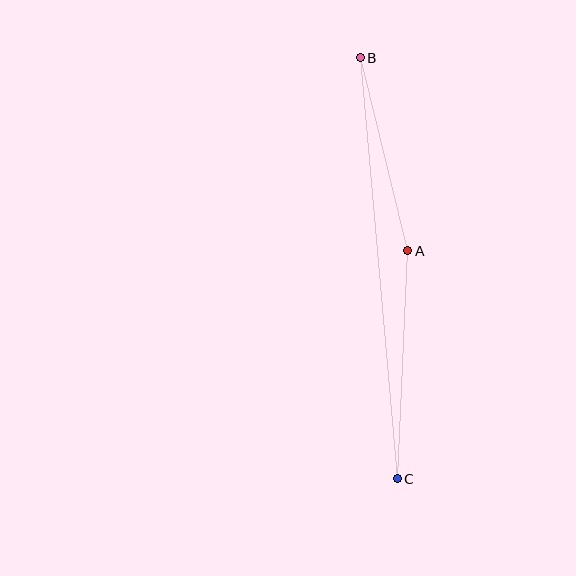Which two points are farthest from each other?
Points B and C are farthest from each other.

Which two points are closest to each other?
Points A and B are closest to each other.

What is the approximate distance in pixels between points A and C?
The distance between A and C is approximately 228 pixels.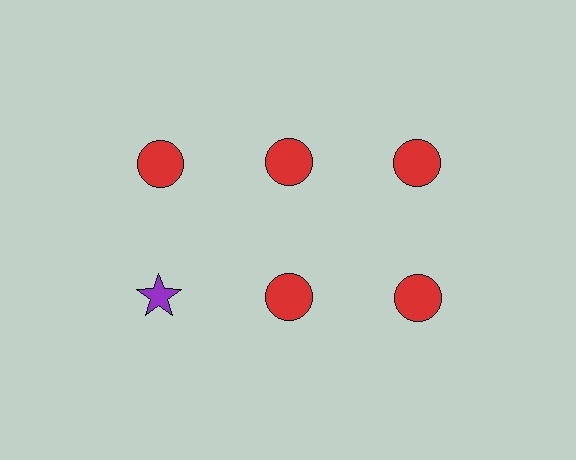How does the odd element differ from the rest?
It differs in both color (purple instead of red) and shape (star instead of circle).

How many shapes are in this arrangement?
There are 6 shapes arranged in a grid pattern.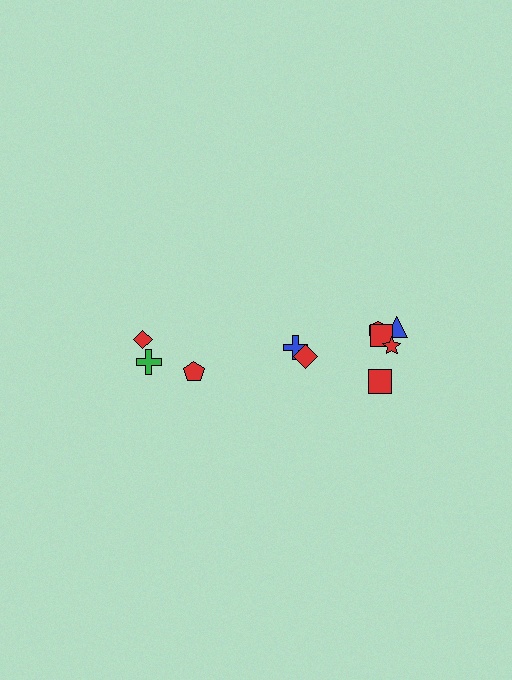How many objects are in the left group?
There are 3 objects.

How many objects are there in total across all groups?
There are 10 objects.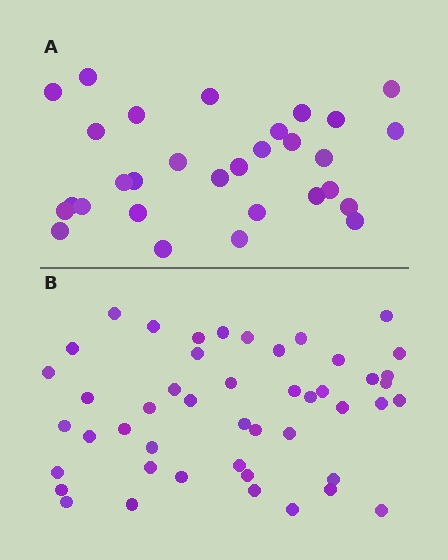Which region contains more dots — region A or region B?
Region B (the bottom region) has more dots.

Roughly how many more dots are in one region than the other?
Region B has approximately 15 more dots than region A.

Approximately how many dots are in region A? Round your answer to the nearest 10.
About 30 dots.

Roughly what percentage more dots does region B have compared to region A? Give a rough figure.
About 55% more.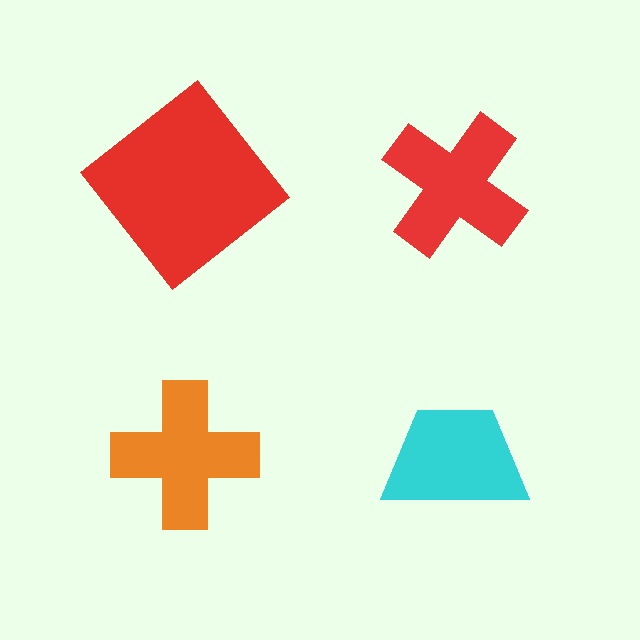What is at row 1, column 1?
A red diamond.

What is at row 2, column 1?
An orange cross.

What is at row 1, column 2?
A red cross.